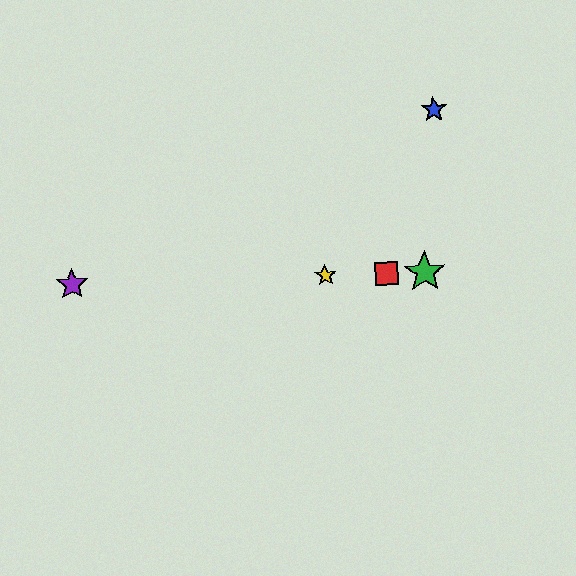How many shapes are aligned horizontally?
4 shapes (the red square, the green star, the yellow star, the purple star) are aligned horizontally.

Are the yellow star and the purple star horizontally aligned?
Yes, both are at y≈275.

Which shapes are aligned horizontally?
The red square, the green star, the yellow star, the purple star are aligned horizontally.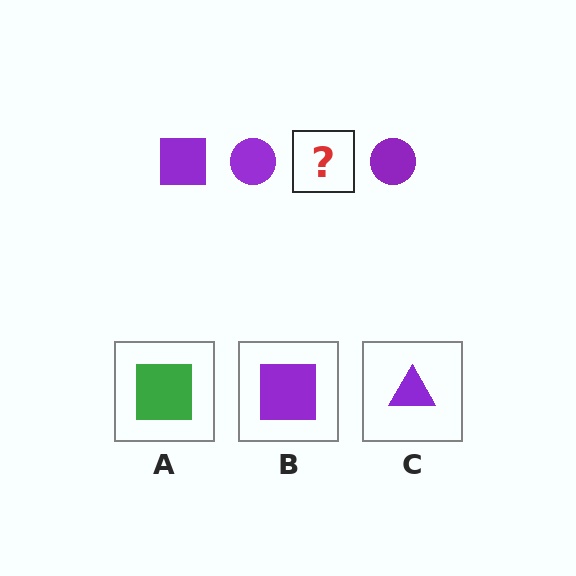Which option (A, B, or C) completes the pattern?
B.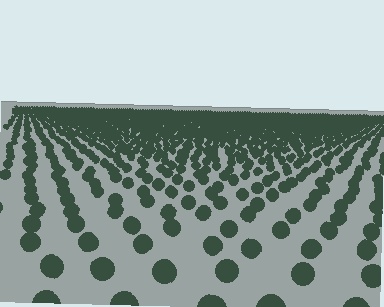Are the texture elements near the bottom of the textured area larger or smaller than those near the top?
Larger. Near the bottom, elements are closer to the viewer and appear at a bigger on-screen size.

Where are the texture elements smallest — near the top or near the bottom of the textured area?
Near the top.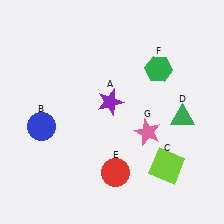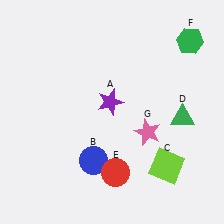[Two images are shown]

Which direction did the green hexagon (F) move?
The green hexagon (F) moved right.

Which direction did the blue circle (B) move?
The blue circle (B) moved right.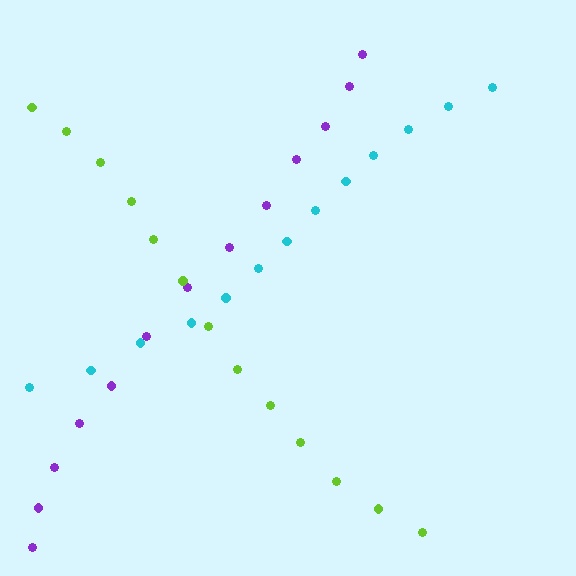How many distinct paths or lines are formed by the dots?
There are 3 distinct paths.